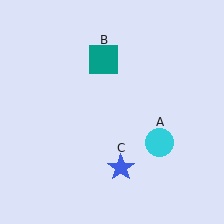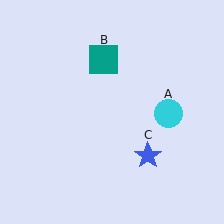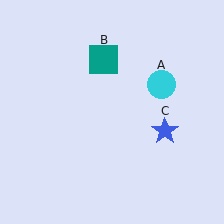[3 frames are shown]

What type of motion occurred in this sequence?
The cyan circle (object A), blue star (object C) rotated counterclockwise around the center of the scene.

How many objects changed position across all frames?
2 objects changed position: cyan circle (object A), blue star (object C).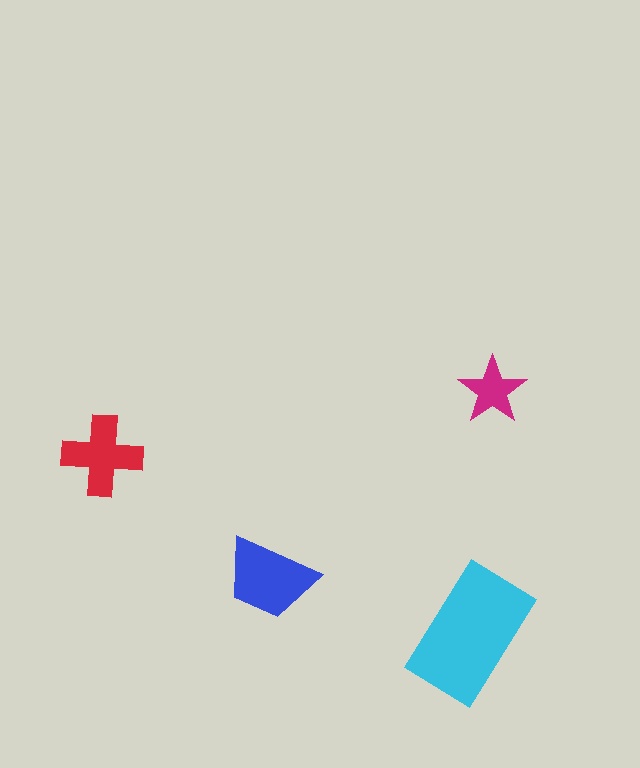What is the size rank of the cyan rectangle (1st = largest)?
1st.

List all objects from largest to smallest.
The cyan rectangle, the blue trapezoid, the red cross, the magenta star.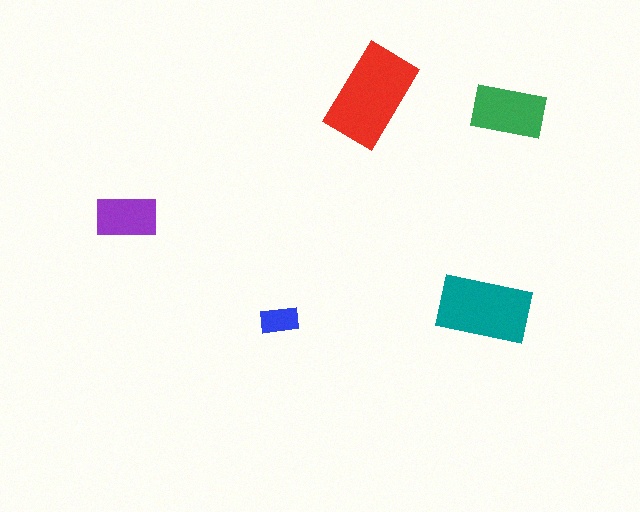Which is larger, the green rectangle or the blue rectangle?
The green one.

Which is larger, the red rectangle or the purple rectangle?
The red one.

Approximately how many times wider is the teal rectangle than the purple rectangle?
About 1.5 times wider.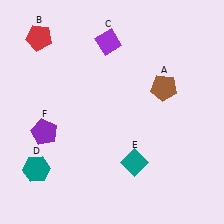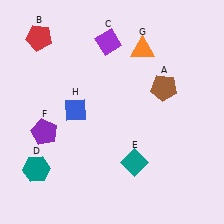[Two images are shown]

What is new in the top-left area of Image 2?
A blue diamond (H) was added in the top-left area of Image 2.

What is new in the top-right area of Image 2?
An orange triangle (G) was added in the top-right area of Image 2.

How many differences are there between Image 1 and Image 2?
There are 2 differences between the two images.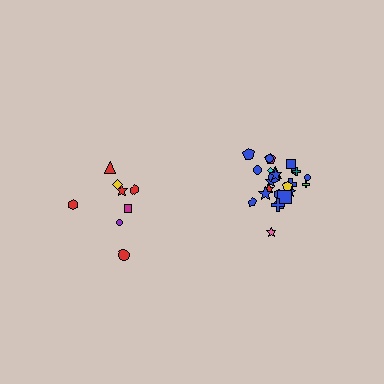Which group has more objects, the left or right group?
The right group.